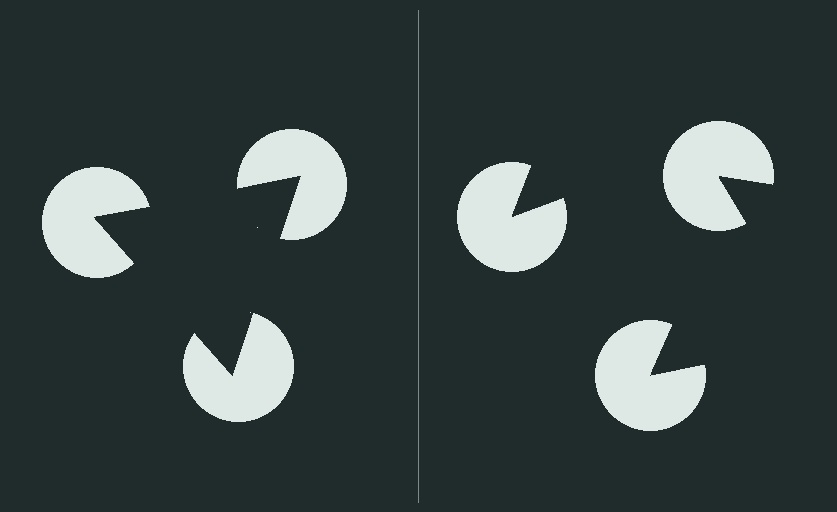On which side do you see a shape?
An illusory triangle appears on the left side. On the right side the wedge cuts are rotated, so no coherent shape forms.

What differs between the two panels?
The pac-man discs are positioned identically on both sides; only the wedge orientations differ. On the left they align to a triangle; on the right they are misaligned.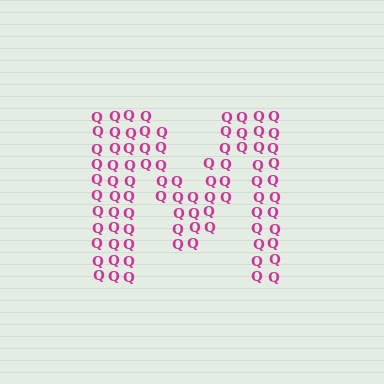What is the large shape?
The large shape is the letter M.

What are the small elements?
The small elements are letter Q's.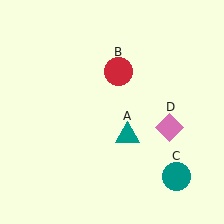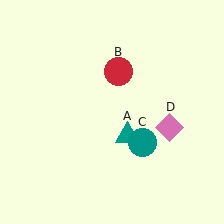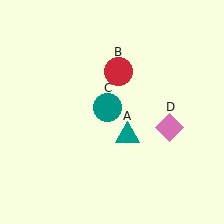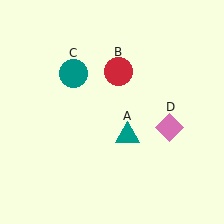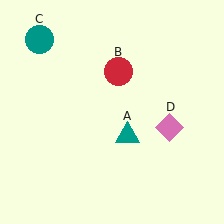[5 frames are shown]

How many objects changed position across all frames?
1 object changed position: teal circle (object C).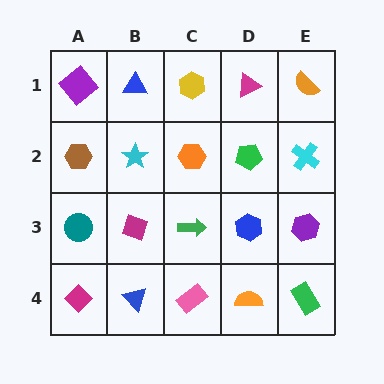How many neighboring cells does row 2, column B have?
4.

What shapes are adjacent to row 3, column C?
An orange hexagon (row 2, column C), a pink rectangle (row 4, column C), a magenta diamond (row 3, column B), a blue hexagon (row 3, column D).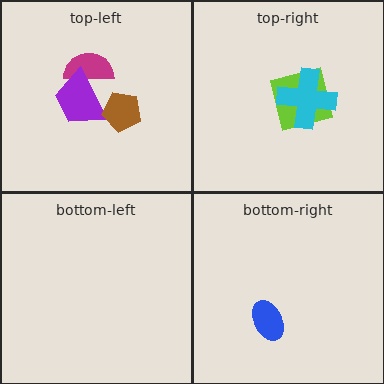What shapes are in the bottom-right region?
The blue ellipse.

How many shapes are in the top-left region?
3.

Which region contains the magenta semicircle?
The top-left region.